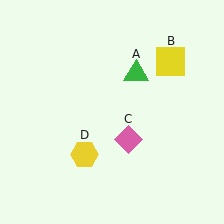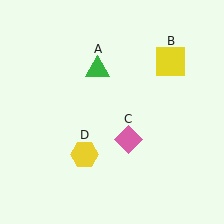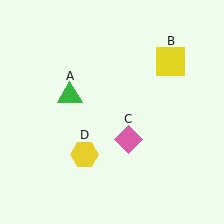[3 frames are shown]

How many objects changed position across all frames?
1 object changed position: green triangle (object A).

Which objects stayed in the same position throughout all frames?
Yellow square (object B) and pink diamond (object C) and yellow hexagon (object D) remained stationary.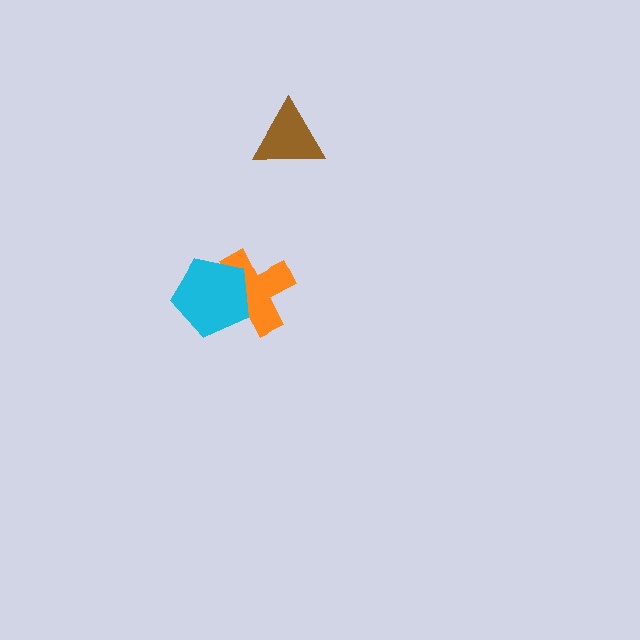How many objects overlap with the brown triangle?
0 objects overlap with the brown triangle.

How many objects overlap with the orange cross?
1 object overlaps with the orange cross.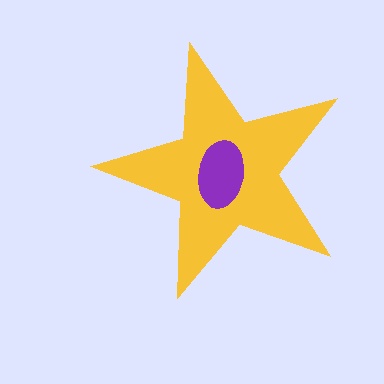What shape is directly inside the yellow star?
The purple ellipse.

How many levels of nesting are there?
2.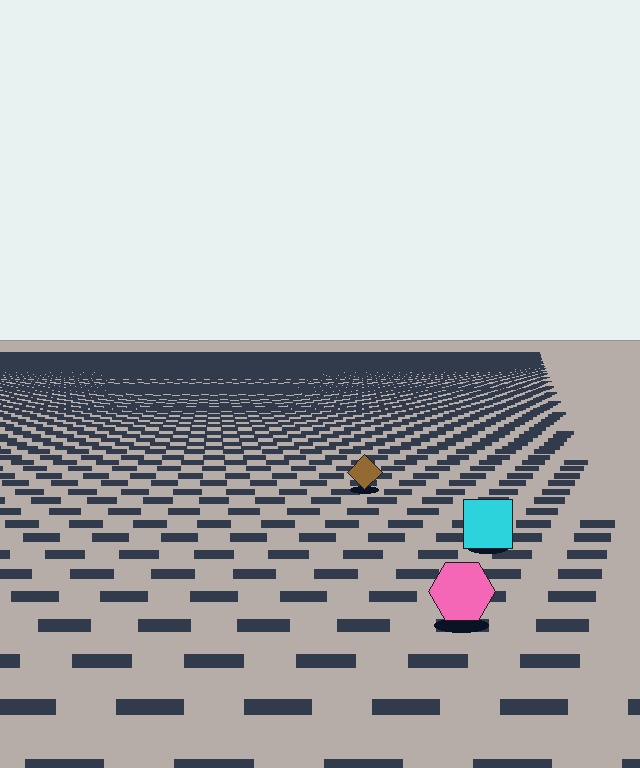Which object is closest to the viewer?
The pink hexagon is closest. The texture marks near it are larger and more spread out.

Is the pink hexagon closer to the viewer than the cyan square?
Yes. The pink hexagon is closer — you can tell from the texture gradient: the ground texture is coarser near it.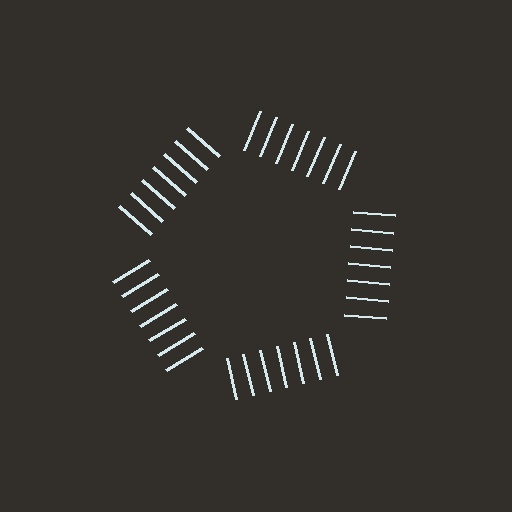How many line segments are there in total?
35 — 7 along each of the 5 edges.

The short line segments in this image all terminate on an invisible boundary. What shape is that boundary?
An illusory pentagon — the line segments terminate on its edges but no continuous stroke is drawn.